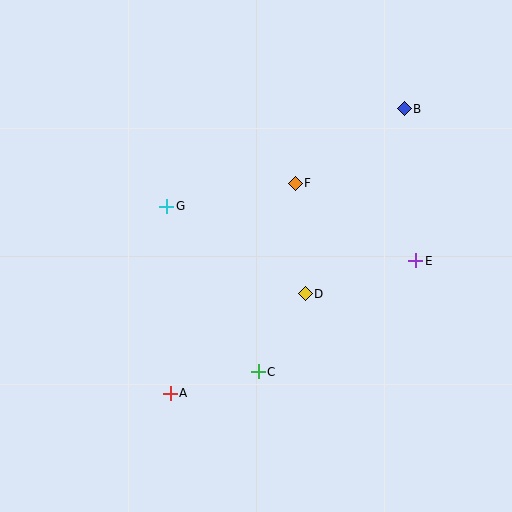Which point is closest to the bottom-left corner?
Point A is closest to the bottom-left corner.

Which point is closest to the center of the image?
Point D at (305, 294) is closest to the center.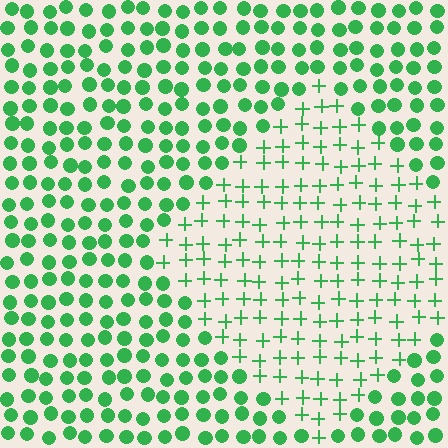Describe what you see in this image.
The image is filled with small green elements arranged in a uniform grid. A diamond-shaped region contains plus signs, while the surrounding area contains circles. The boundary is defined purely by the change in element shape.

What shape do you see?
I see a diamond.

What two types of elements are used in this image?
The image uses plus signs inside the diamond region and circles outside it.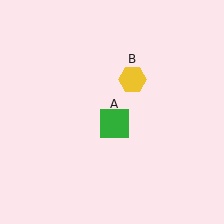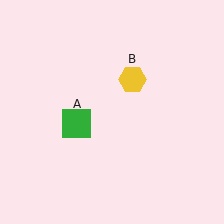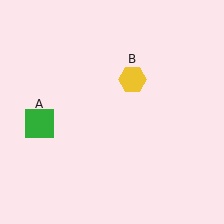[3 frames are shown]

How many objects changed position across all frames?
1 object changed position: green square (object A).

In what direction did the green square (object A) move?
The green square (object A) moved left.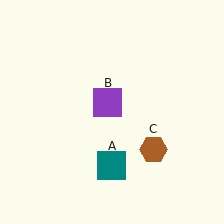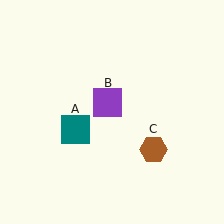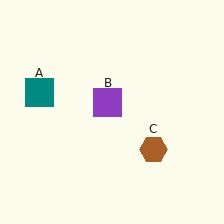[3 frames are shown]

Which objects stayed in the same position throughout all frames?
Purple square (object B) and brown hexagon (object C) remained stationary.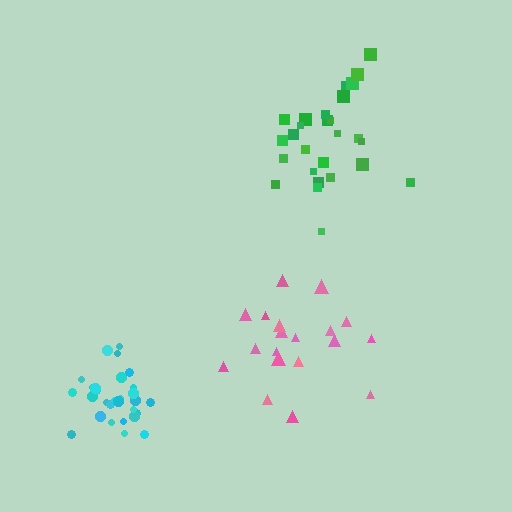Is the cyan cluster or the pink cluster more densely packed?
Cyan.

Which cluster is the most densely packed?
Cyan.